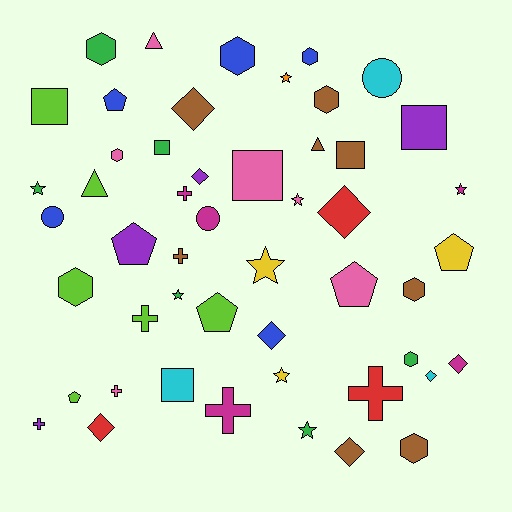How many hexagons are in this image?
There are 9 hexagons.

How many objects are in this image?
There are 50 objects.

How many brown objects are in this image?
There are 8 brown objects.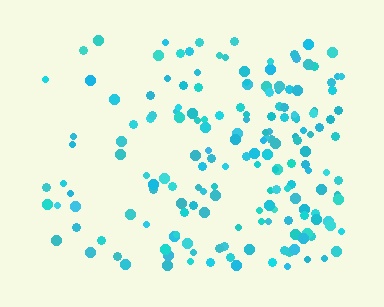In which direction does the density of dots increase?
From left to right, with the right side densest.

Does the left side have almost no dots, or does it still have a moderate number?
Still a moderate number, just noticeably fewer than the right.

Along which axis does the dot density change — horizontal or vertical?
Horizontal.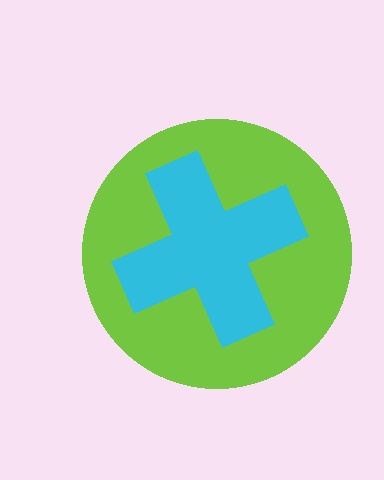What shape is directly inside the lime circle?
The cyan cross.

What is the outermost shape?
The lime circle.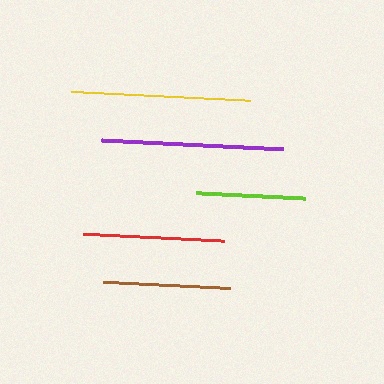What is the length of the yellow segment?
The yellow segment is approximately 179 pixels long.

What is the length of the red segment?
The red segment is approximately 141 pixels long.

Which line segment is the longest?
The purple line is the longest at approximately 182 pixels.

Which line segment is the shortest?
The lime line is the shortest at approximately 109 pixels.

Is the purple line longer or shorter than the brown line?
The purple line is longer than the brown line.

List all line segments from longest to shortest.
From longest to shortest: purple, yellow, red, brown, lime.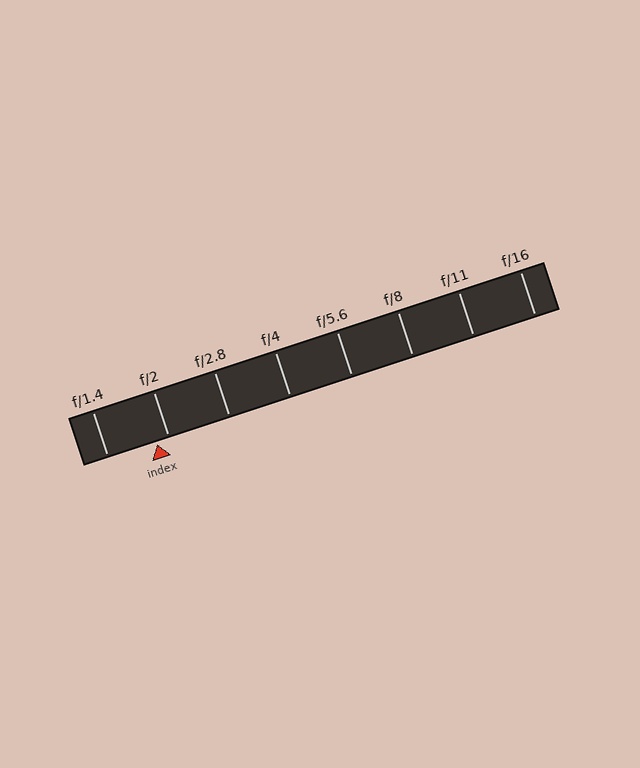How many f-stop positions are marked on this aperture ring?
There are 8 f-stop positions marked.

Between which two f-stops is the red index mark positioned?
The index mark is between f/1.4 and f/2.